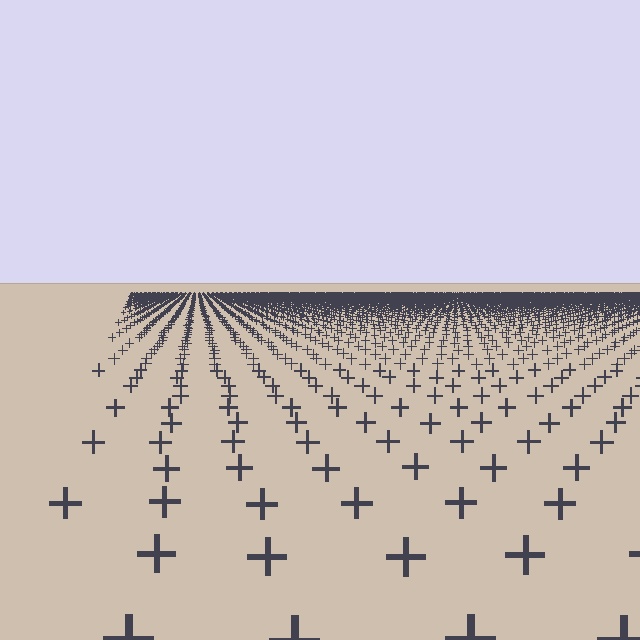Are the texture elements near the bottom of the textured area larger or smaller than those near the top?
Larger. Near the bottom, elements are closer to the viewer and appear at a bigger on-screen size.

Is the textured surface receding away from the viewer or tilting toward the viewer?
The surface is receding away from the viewer. Texture elements get smaller and denser toward the top.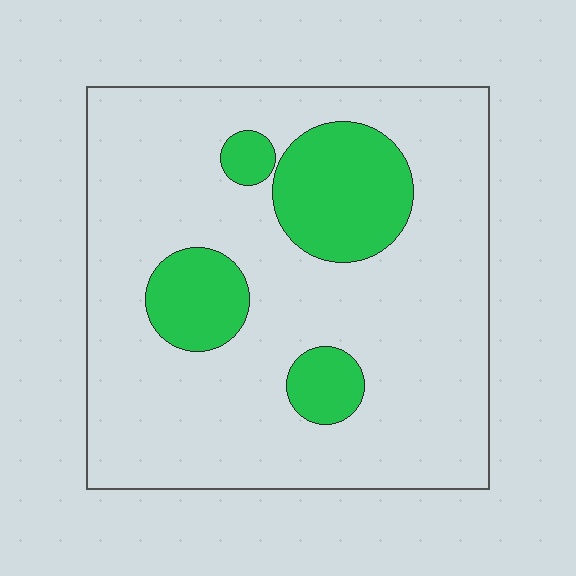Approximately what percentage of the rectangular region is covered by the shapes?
Approximately 20%.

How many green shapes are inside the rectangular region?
4.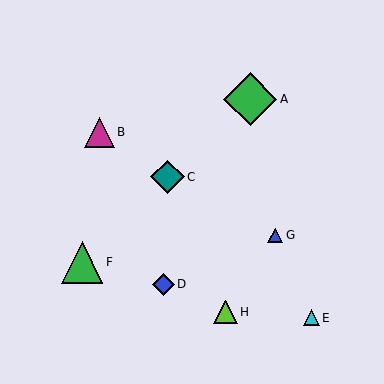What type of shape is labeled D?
Shape D is a blue diamond.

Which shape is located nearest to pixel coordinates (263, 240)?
The blue triangle (labeled G) at (275, 235) is nearest to that location.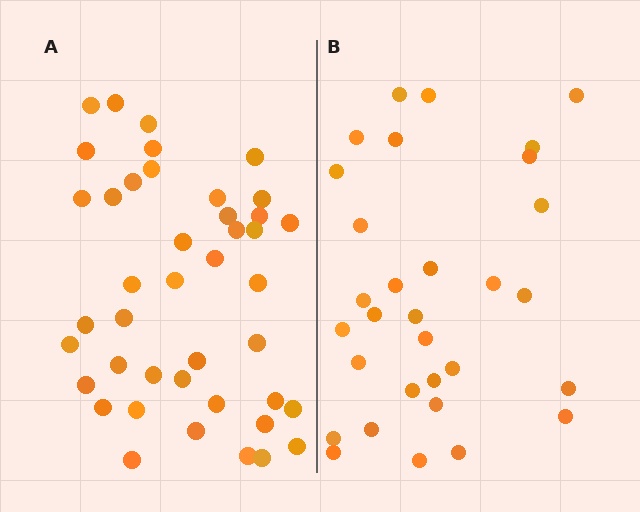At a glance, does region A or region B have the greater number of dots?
Region A (the left region) has more dots.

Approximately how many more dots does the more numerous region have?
Region A has roughly 12 or so more dots than region B.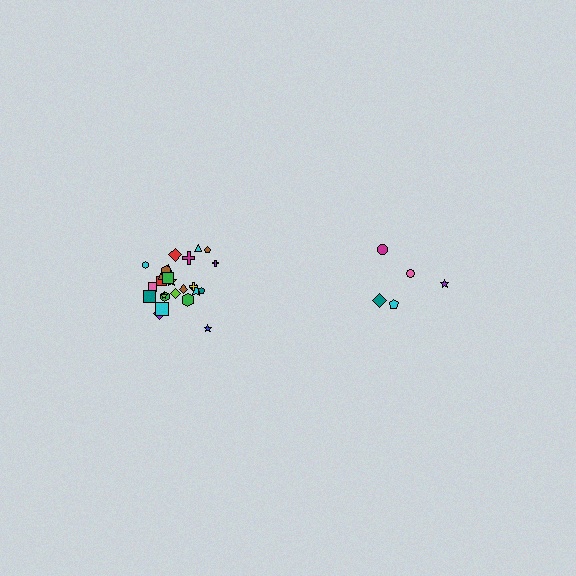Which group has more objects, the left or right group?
The left group.